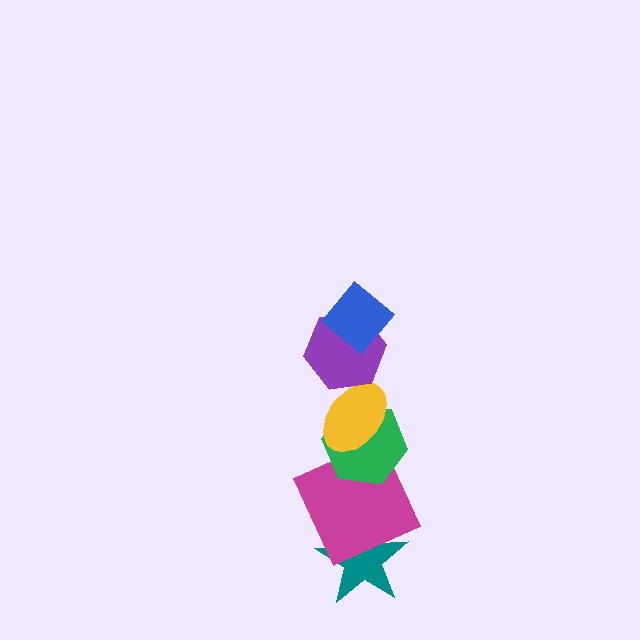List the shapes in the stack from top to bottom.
From top to bottom: the blue diamond, the purple hexagon, the yellow ellipse, the green hexagon, the magenta square, the teal star.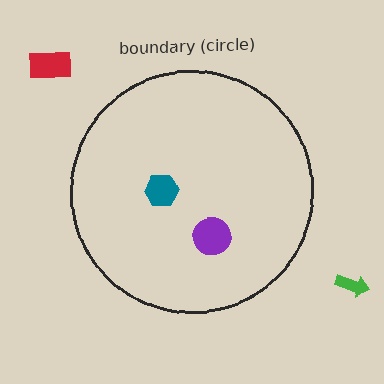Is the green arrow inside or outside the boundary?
Outside.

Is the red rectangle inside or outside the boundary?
Outside.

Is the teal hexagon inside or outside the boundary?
Inside.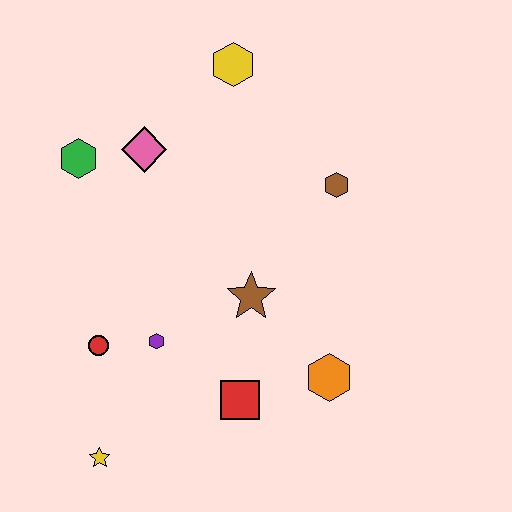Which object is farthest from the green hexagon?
The orange hexagon is farthest from the green hexagon.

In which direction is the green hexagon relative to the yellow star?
The green hexagon is above the yellow star.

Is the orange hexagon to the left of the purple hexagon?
No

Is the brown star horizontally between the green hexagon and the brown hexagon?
Yes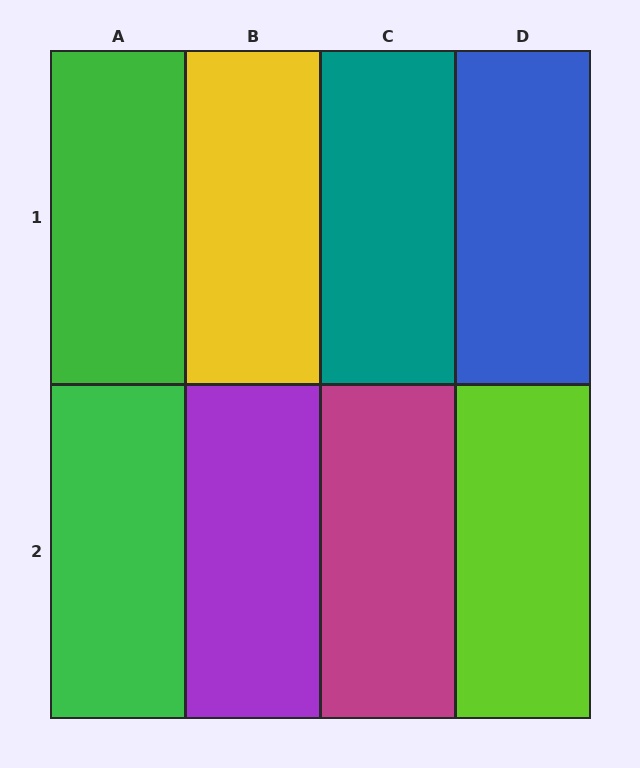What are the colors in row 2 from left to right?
Green, purple, magenta, lime.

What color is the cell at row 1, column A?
Green.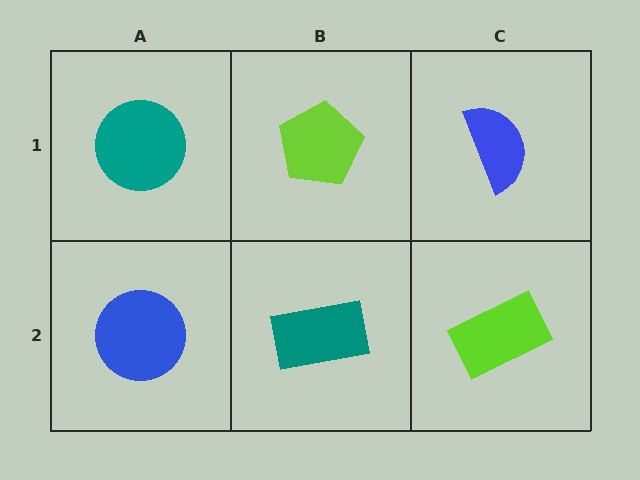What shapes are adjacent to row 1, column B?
A teal rectangle (row 2, column B), a teal circle (row 1, column A), a blue semicircle (row 1, column C).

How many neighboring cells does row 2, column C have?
2.